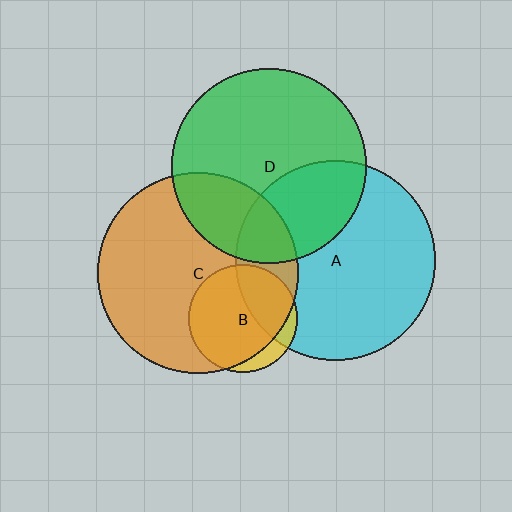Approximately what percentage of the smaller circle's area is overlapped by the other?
Approximately 20%.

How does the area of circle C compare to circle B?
Approximately 3.4 times.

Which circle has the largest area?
Circle C (orange).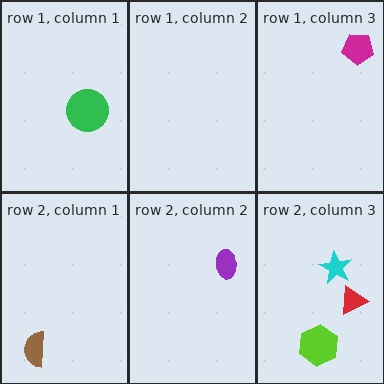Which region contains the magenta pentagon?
The row 1, column 3 region.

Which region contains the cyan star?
The row 2, column 3 region.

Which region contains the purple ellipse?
The row 2, column 2 region.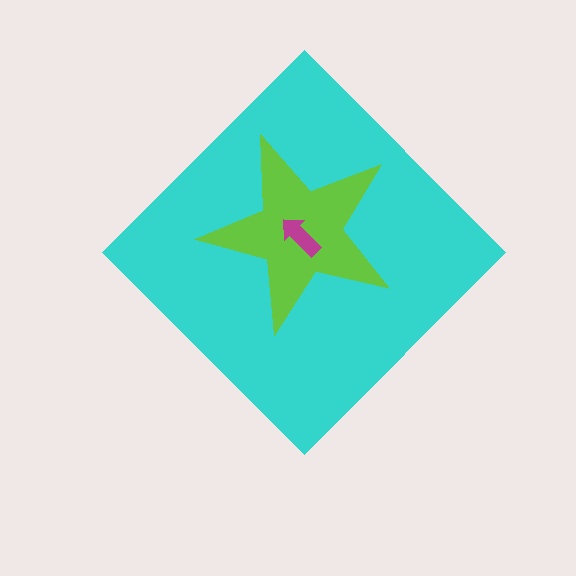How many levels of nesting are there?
3.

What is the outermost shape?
The cyan diamond.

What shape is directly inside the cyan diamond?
The lime star.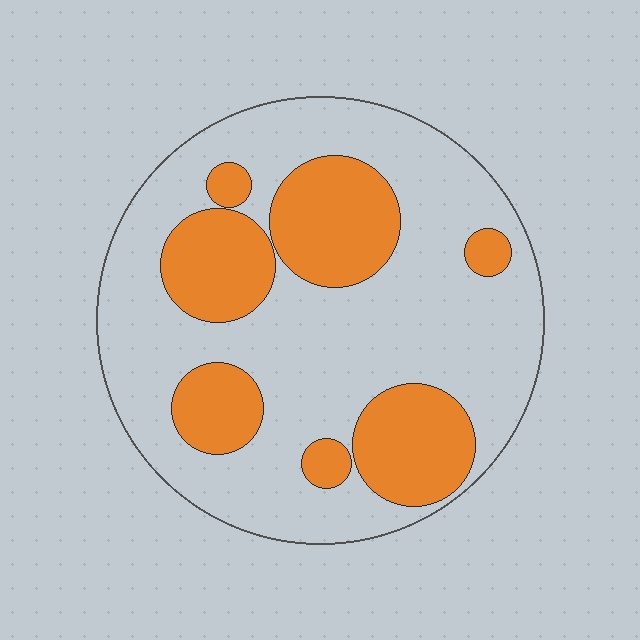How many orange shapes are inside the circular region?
7.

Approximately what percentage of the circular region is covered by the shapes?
Approximately 30%.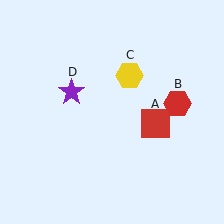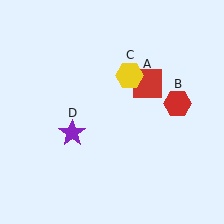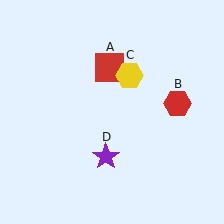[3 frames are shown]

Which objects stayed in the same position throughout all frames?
Red hexagon (object B) and yellow hexagon (object C) remained stationary.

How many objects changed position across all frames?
2 objects changed position: red square (object A), purple star (object D).